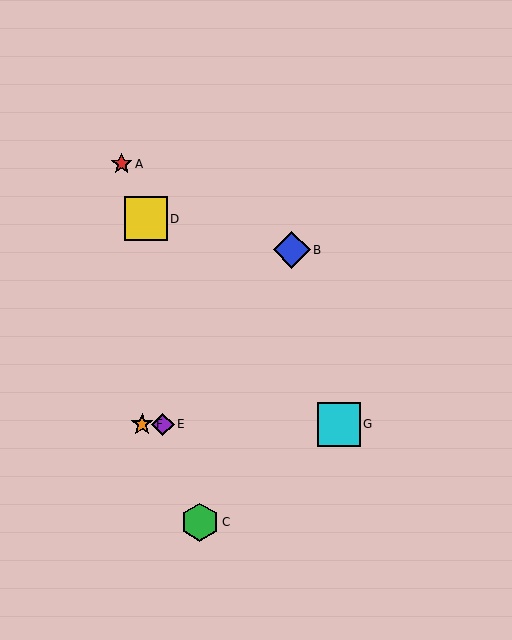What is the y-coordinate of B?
Object B is at y≈250.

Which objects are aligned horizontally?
Objects E, F, G are aligned horizontally.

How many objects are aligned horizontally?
3 objects (E, F, G) are aligned horizontally.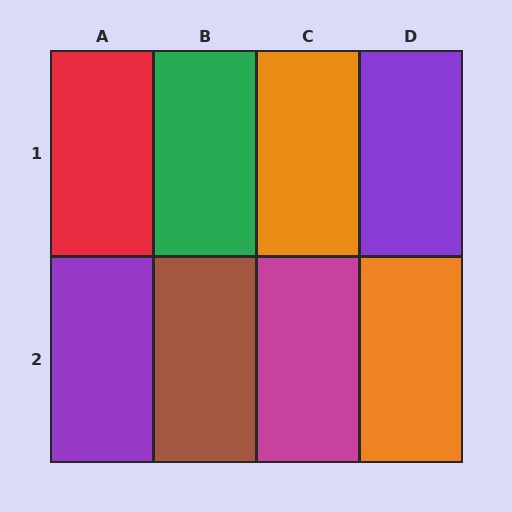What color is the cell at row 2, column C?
Magenta.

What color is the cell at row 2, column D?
Orange.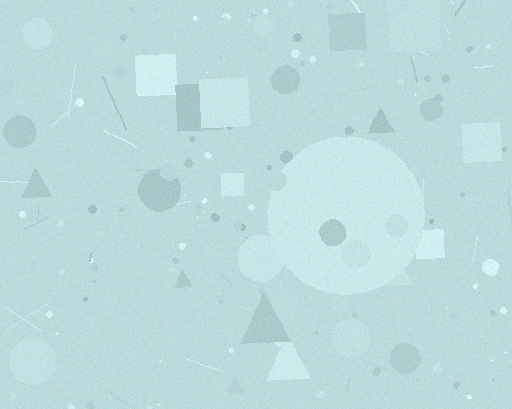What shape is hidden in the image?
A circle is hidden in the image.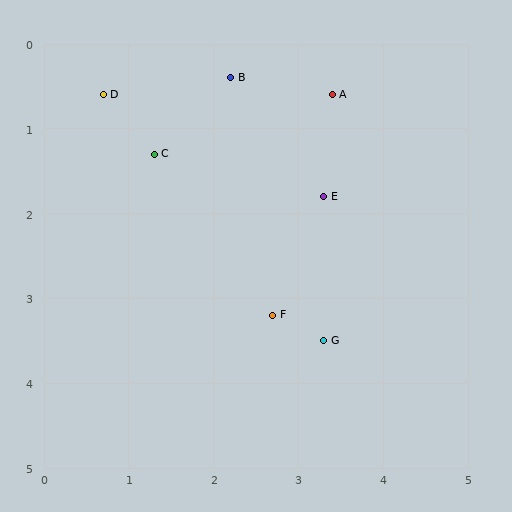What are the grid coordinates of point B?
Point B is at approximately (2.2, 0.4).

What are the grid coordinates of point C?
Point C is at approximately (1.3, 1.3).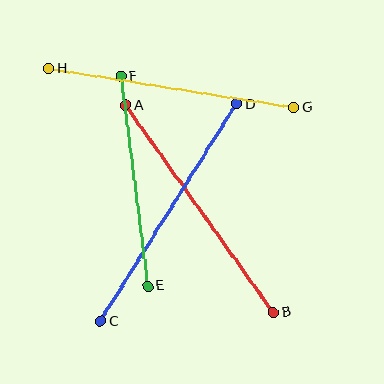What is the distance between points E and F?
The distance is approximately 211 pixels.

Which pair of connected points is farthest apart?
Points C and D are farthest apart.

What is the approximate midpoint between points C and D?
The midpoint is at approximately (168, 213) pixels.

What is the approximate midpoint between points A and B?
The midpoint is at approximately (199, 209) pixels.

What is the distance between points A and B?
The distance is approximately 255 pixels.